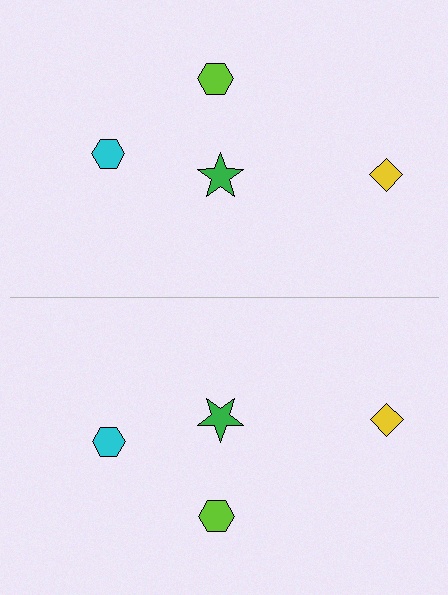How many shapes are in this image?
There are 8 shapes in this image.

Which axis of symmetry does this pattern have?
The pattern has a horizontal axis of symmetry running through the center of the image.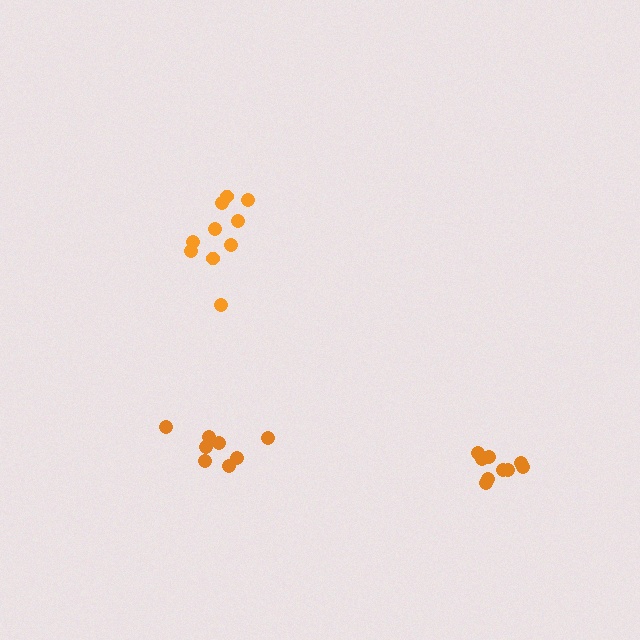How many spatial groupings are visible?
There are 3 spatial groupings.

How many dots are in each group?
Group 1: 8 dots, Group 2: 10 dots, Group 3: 9 dots (27 total).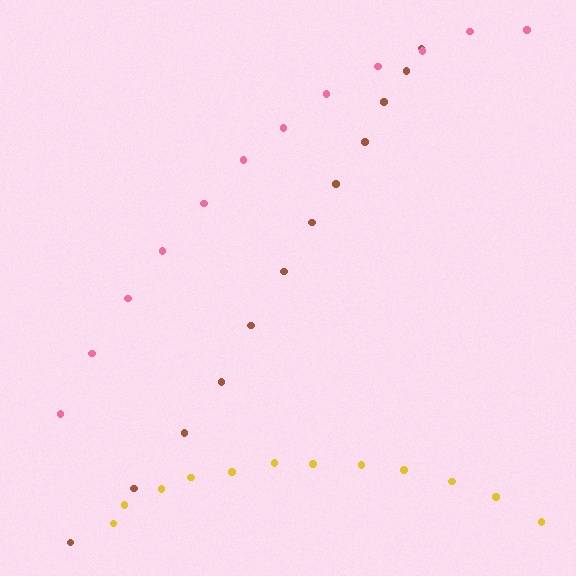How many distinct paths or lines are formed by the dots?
There are 3 distinct paths.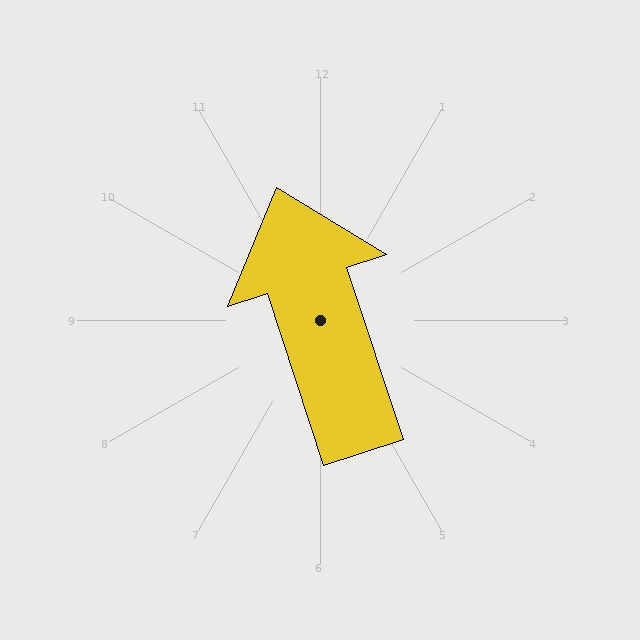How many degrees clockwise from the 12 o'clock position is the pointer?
Approximately 342 degrees.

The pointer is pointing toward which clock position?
Roughly 11 o'clock.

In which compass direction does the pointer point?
North.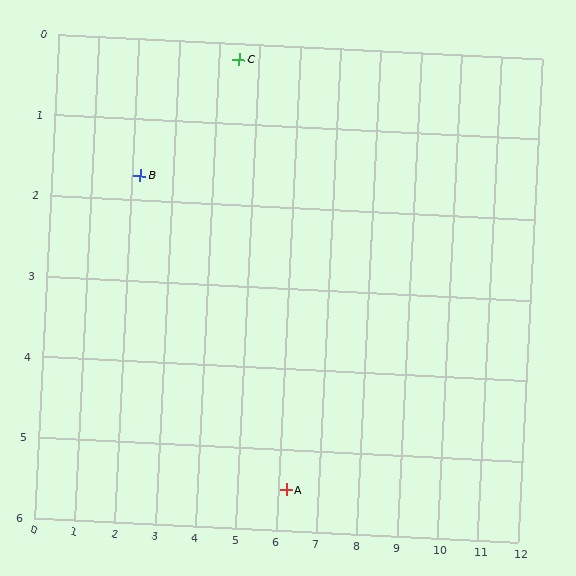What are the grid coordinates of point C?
Point C is at approximately (4.5, 0.2).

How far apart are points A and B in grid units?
Points A and B are about 5.5 grid units apart.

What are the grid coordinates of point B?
Point B is at approximately (2.2, 1.7).